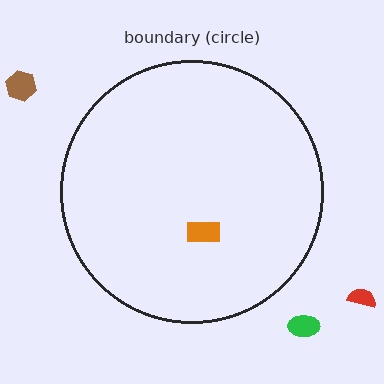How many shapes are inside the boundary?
1 inside, 3 outside.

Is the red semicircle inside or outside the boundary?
Outside.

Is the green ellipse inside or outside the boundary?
Outside.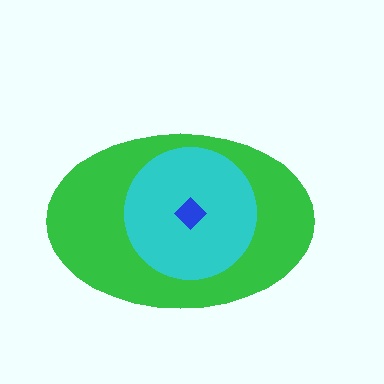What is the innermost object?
The blue diamond.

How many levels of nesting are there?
3.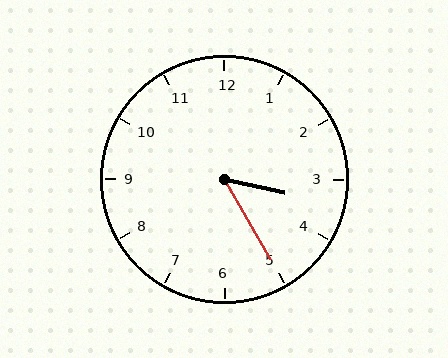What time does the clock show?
3:25.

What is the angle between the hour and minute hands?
Approximately 48 degrees.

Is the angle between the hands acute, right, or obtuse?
It is acute.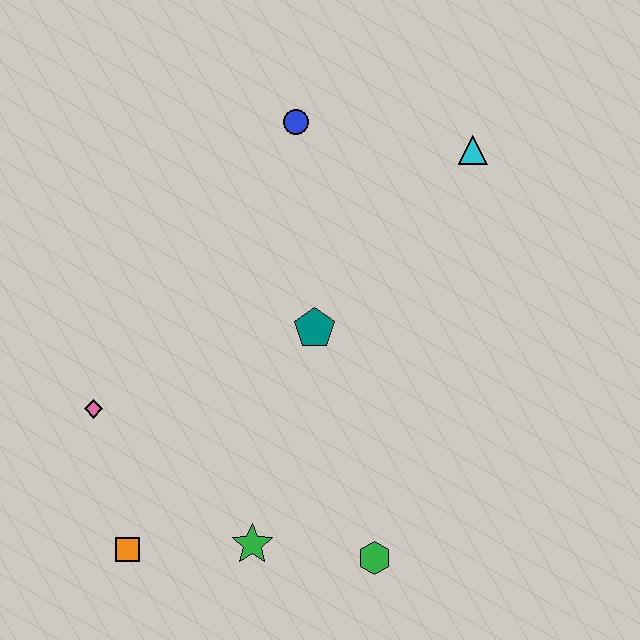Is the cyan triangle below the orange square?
No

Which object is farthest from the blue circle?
The orange square is farthest from the blue circle.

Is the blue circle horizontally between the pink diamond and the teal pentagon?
Yes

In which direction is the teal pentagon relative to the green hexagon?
The teal pentagon is above the green hexagon.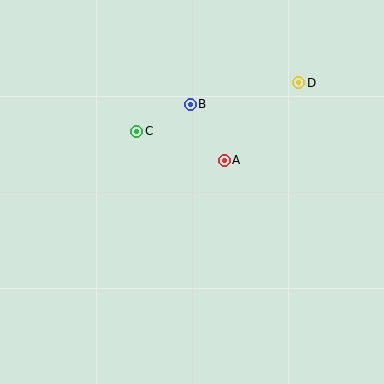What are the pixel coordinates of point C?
Point C is at (137, 131).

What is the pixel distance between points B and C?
The distance between B and C is 60 pixels.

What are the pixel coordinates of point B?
Point B is at (190, 104).